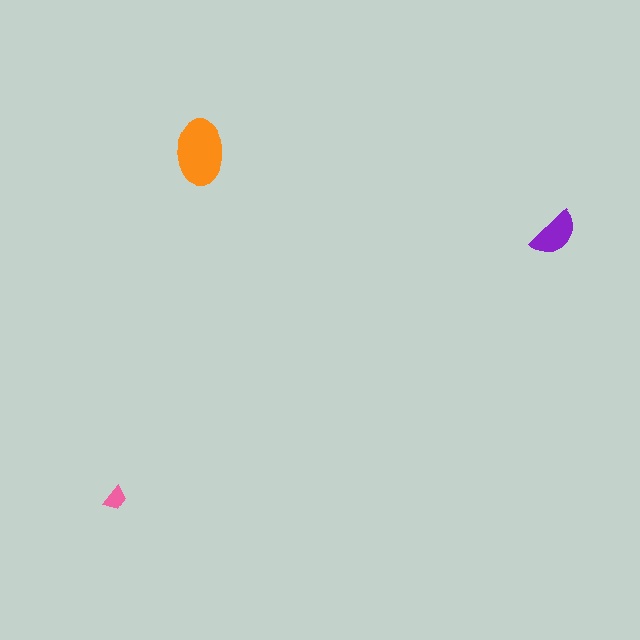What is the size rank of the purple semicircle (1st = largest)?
2nd.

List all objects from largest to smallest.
The orange ellipse, the purple semicircle, the pink trapezoid.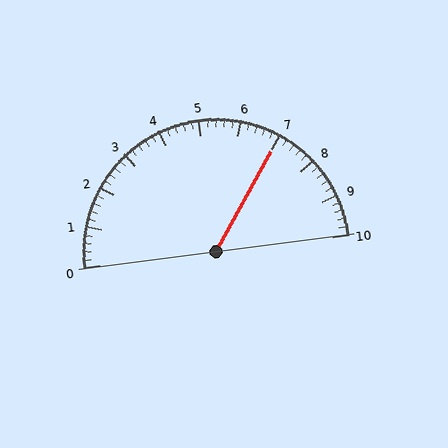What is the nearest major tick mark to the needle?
The nearest major tick mark is 7.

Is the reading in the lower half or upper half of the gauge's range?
The reading is in the upper half of the range (0 to 10).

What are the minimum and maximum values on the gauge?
The gauge ranges from 0 to 10.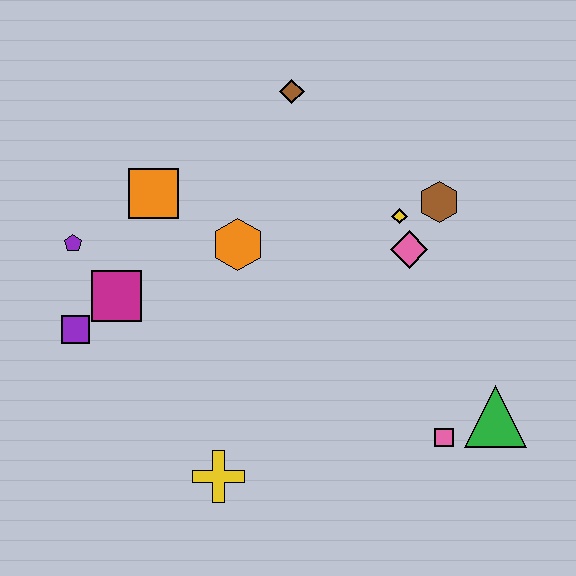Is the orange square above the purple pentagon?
Yes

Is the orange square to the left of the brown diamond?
Yes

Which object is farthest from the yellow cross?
The brown diamond is farthest from the yellow cross.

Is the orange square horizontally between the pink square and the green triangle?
No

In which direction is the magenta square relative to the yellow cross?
The magenta square is above the yellow cross.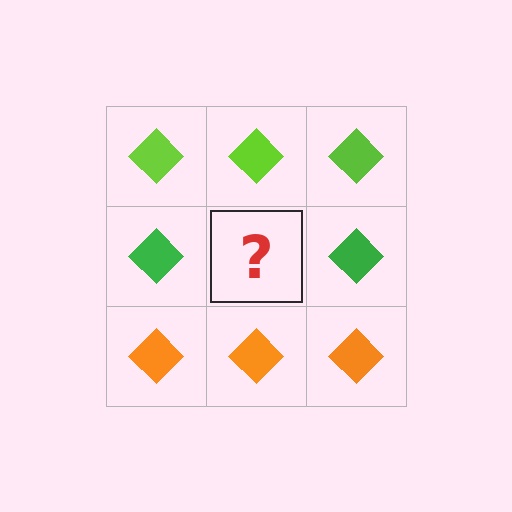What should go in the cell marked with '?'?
The missing cell should contain a green diamond.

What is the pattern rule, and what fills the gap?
The rule is that each row has a consistent color. The gap should be filled with a green diamond.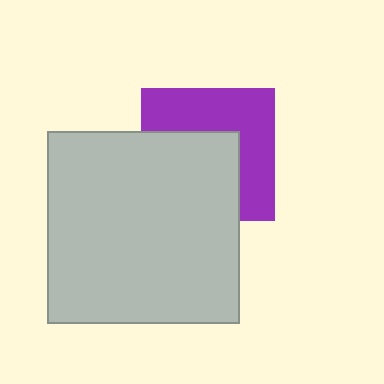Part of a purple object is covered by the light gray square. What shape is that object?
It is a square.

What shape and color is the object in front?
The object in front is a light gray square.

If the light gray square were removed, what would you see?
You would see the complete purple square.